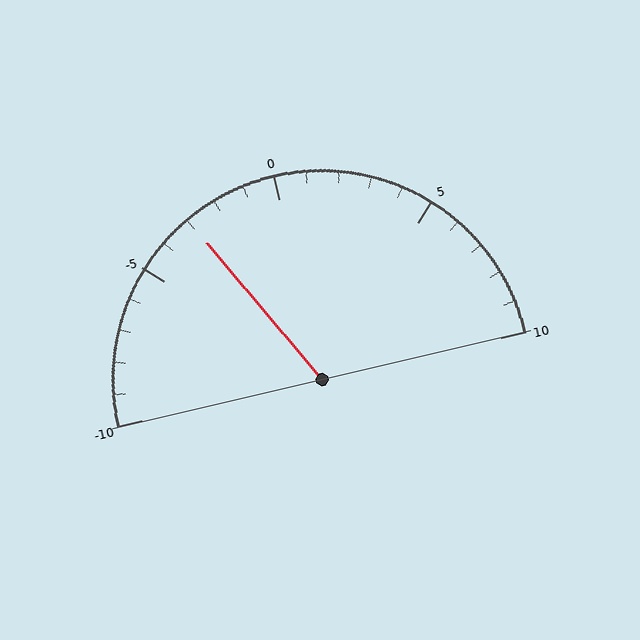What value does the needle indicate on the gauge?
The needle indicates approximately -3.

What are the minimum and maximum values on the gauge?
The gauge ranges from -10 to 10.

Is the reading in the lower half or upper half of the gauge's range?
The reading is in the lower half of the range (-10 to 10).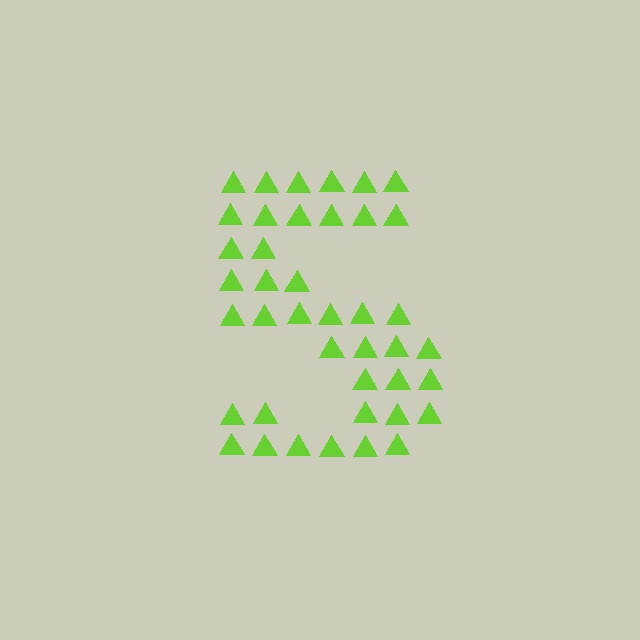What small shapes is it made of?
It is made of small triangles.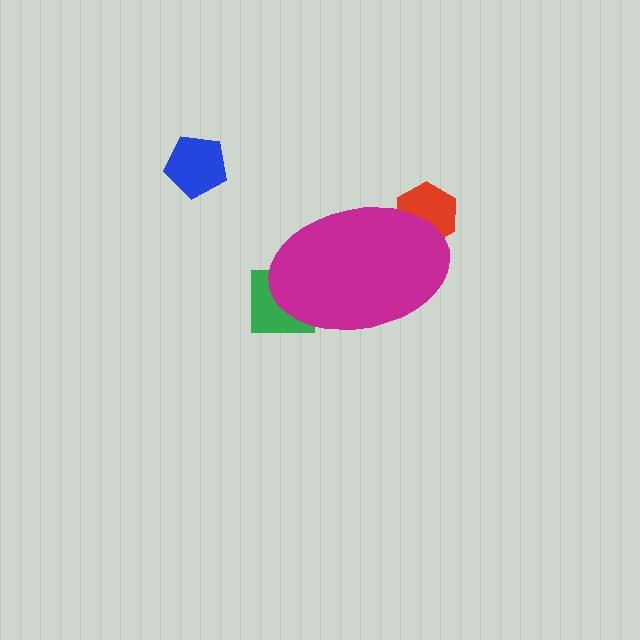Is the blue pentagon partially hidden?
No, the blue pentagon is fully visible.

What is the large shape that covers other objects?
A magenta ellipse.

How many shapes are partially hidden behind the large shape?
2 shapes are partially hidden.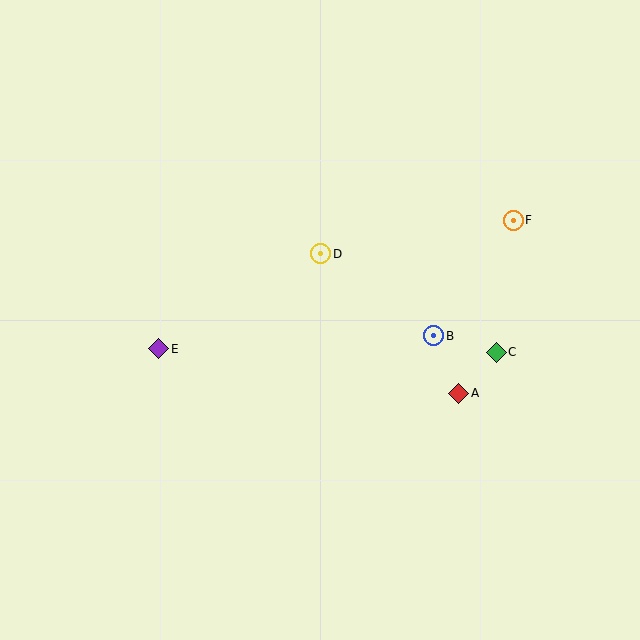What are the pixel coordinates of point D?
Point D is at (321, 254).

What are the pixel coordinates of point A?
Point A is at (459, 393).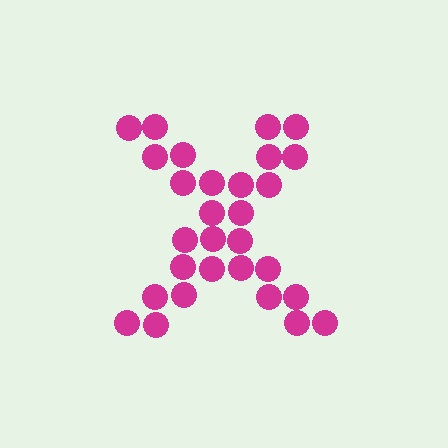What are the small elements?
The small elements are circles.